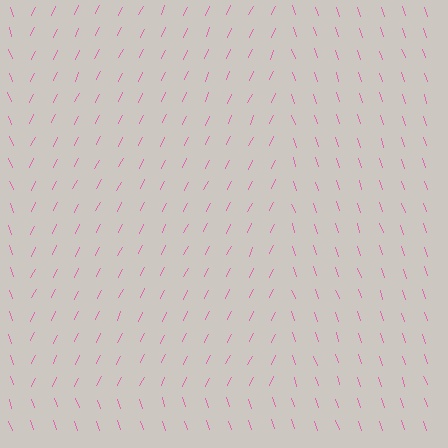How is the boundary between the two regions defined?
The boundary is defined purely by a change in line orientation (approximately 45 degrees difference). All lines are the same color and thickness.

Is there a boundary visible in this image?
Yes, there is a texture boundary formed by a change in line orientation.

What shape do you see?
I see a rectangle.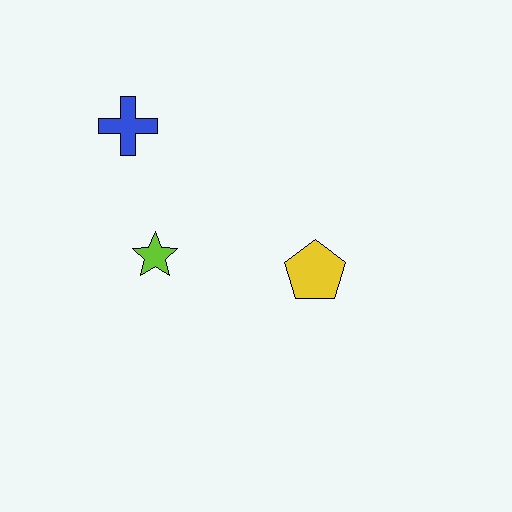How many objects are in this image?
There are 3 objects.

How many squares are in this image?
There are no squares.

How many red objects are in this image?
There are no red objects.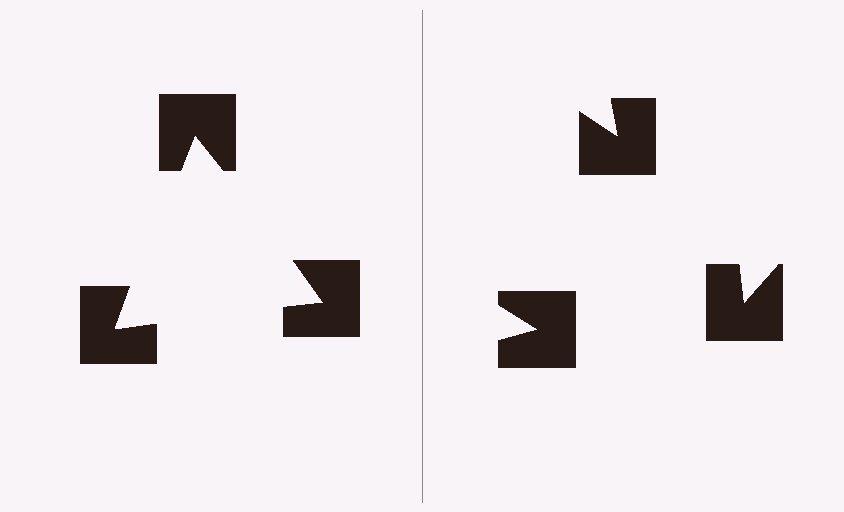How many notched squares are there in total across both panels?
6 — 3 on each side.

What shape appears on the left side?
An illusory triangle.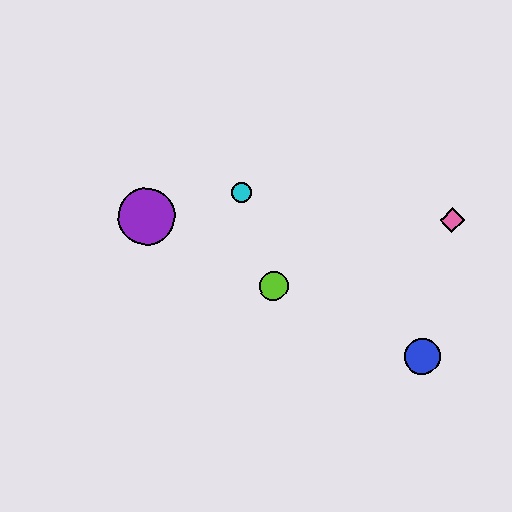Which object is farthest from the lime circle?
The pink diamond is farthest from the lime circle.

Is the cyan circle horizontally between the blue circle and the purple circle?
Yes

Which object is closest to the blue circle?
The pink diamond is closest to the blue circle.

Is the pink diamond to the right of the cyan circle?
Yes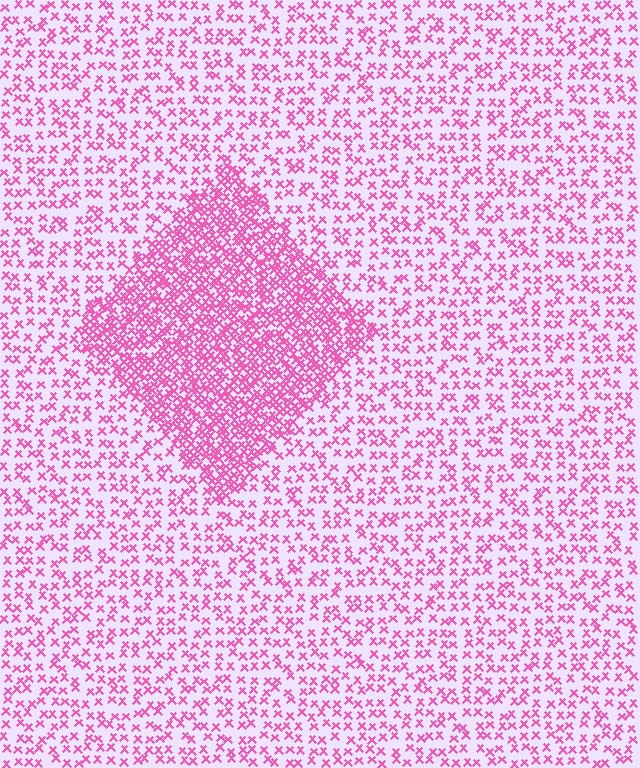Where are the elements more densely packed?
The elements are more densely packed inside the diamond boundary.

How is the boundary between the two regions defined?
The boundary is defined by a change in element density (approximately 2.5x ratio). All elements are the same color, size, and shape.